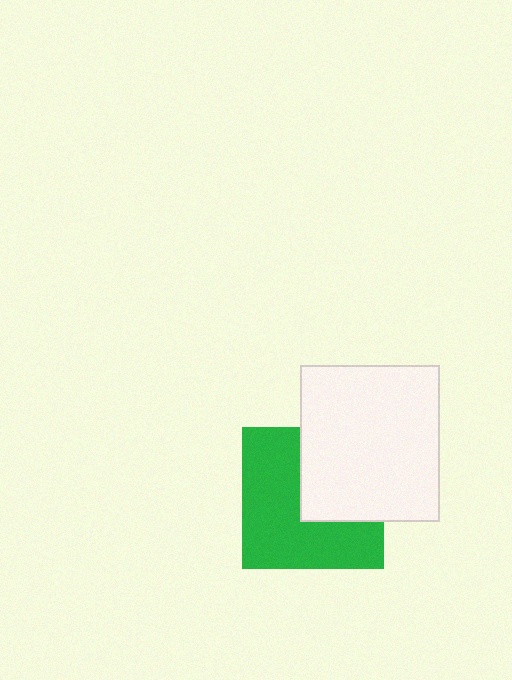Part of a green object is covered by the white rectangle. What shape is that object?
It is a square.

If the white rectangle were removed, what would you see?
You would see the complete green square.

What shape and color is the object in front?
The object in front is a white rectangle.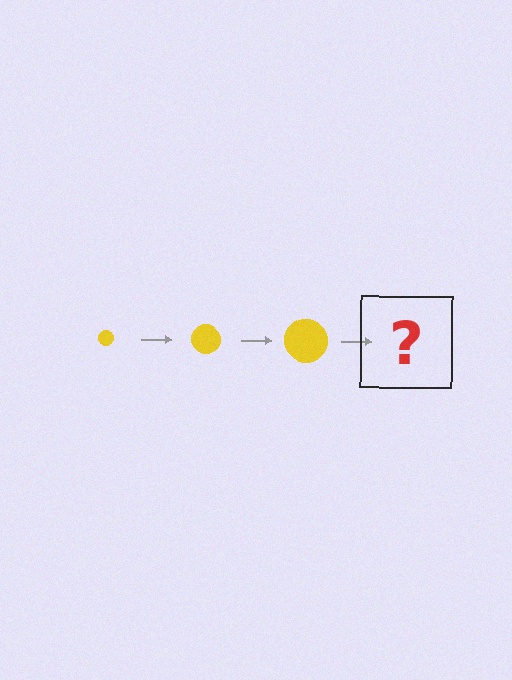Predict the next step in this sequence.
The next step is a yellow circle, larger than the previous one.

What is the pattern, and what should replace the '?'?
The pattern is that the circle gets progressively larger each step. The '?' should be a yellow circle, larger than the previous one.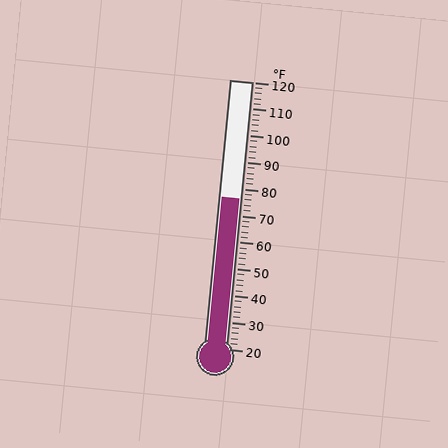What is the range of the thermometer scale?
The thermometer scale ranges from 20°F to 120°F.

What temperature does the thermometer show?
The thermometer shows approximately 76°F.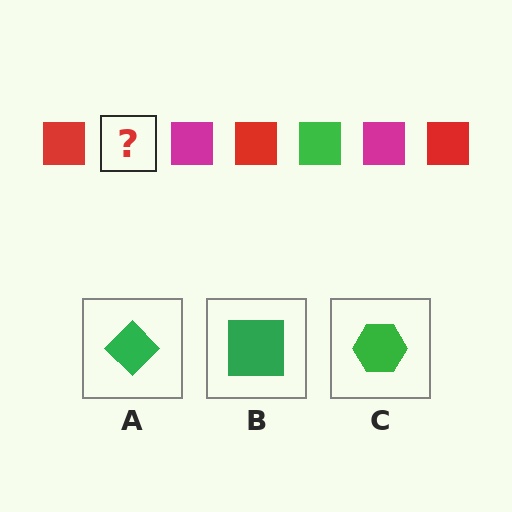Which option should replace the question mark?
Option B.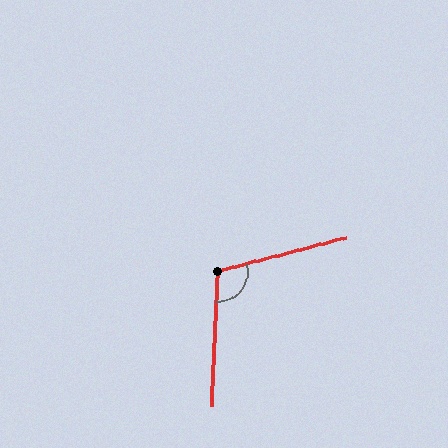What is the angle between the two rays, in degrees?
Approximately 107 degrees.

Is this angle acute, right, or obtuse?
It is obtuse.